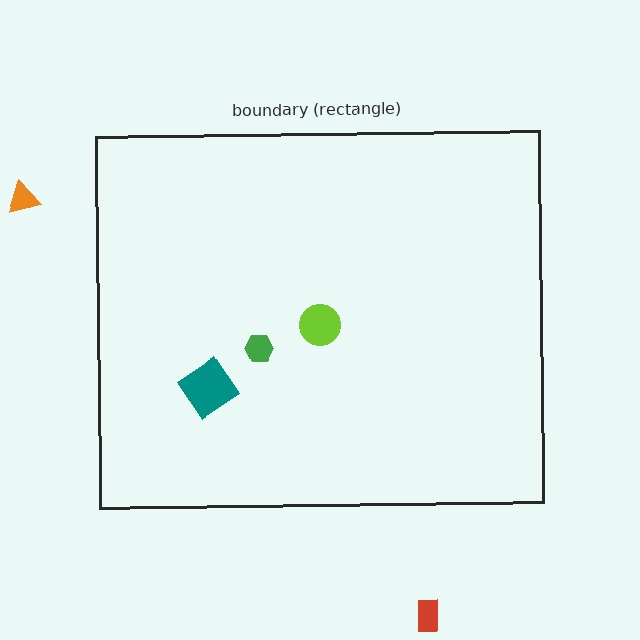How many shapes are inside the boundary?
3 inside, 2 outside.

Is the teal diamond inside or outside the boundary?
Inside.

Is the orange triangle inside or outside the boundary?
Outside.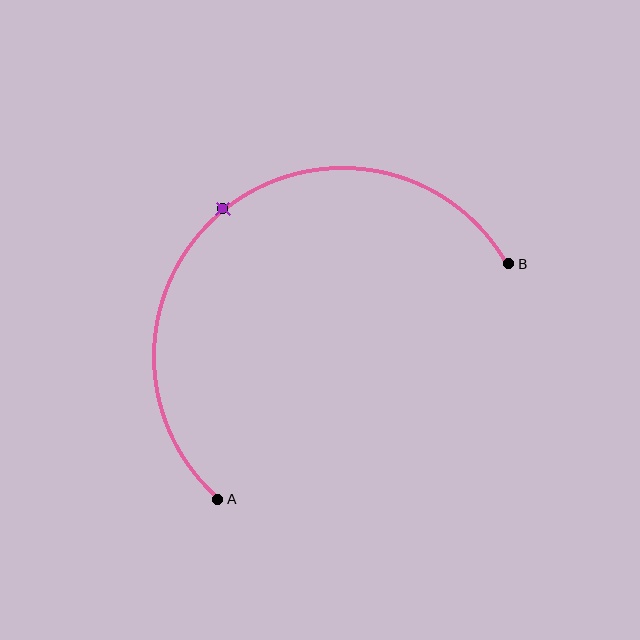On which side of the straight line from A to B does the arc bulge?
The arc bulges above and to the left of the straight line connecting A and B.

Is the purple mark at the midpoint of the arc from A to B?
Yes. The purple mark lies on the arc at equal arc-length from both A and B — it is the arc midpoint.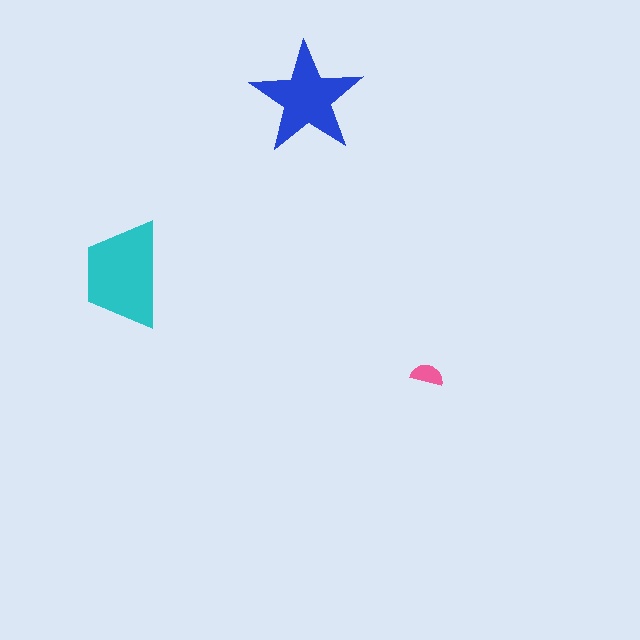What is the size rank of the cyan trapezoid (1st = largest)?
1st.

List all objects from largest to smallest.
The cyan trapezoid, the blue star, the pink semicircle.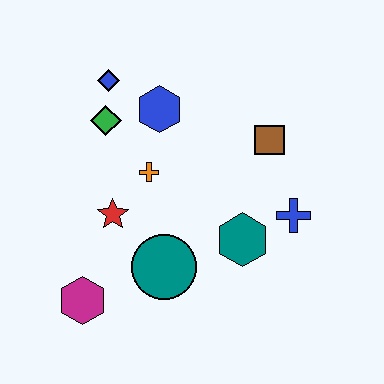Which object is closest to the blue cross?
The teal hexagon is closest to the blue cross.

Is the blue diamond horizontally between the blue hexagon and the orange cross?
No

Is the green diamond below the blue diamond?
Yes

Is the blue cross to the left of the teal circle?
No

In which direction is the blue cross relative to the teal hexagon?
The blue cross is to the right of the teal hexagon.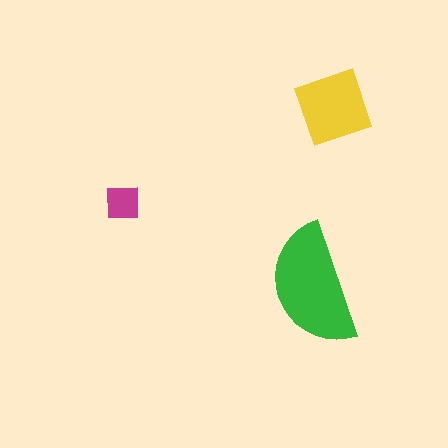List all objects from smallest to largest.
The magenta square, the yellow diamond, the green semicircle.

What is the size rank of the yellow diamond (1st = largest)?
2nd.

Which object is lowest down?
The green semicircle is bottommost.